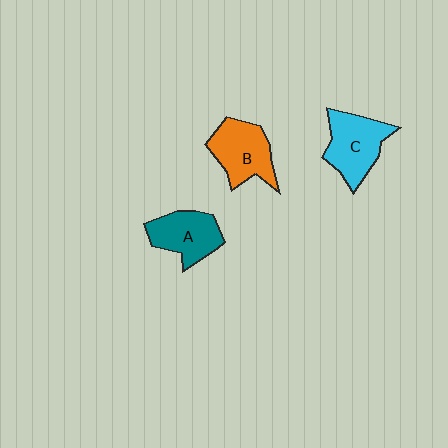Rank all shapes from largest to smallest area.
From largest to smallest: C (cyan), B (orange), A (teal).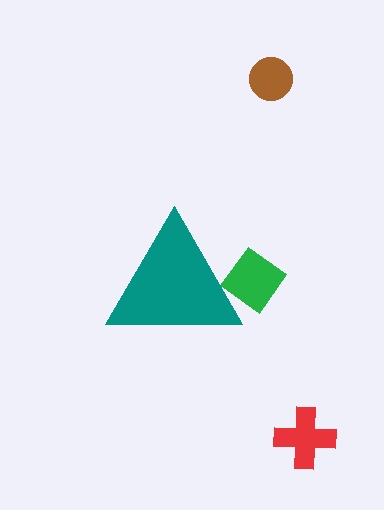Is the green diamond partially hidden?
Yes, the green diamond is partially hidden behind the teal triangle.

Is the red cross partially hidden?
No, the red cross is fully visible.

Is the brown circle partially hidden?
No, the brown circle is fully visible.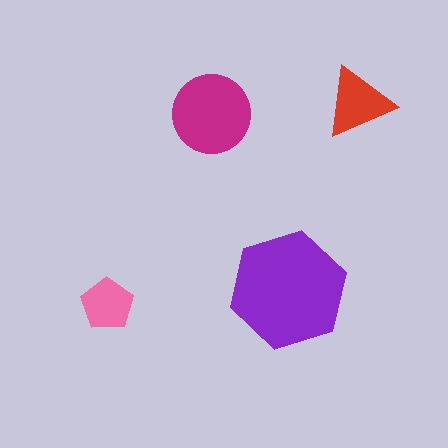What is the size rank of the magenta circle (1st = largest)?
2nd.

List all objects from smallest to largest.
The pink pentagon, the red triangle, the magenta circle, the purple hexagon.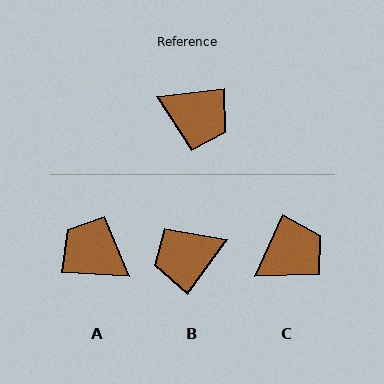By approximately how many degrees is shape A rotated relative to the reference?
Approximately 170 degrees counter-clockwise.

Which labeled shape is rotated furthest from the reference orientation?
A, about 170 degrees away.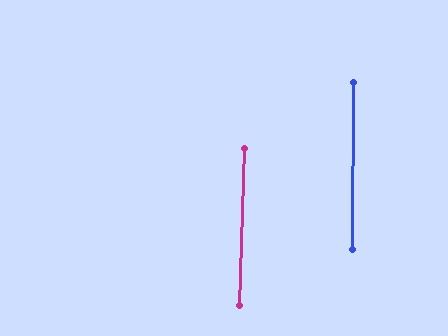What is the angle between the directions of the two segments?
Approximately 2 degrees.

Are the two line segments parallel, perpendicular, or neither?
Parallel — their directions differ by only 1.5°.